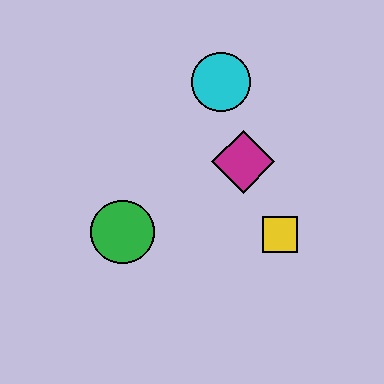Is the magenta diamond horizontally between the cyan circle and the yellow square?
Yes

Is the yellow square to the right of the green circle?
Yes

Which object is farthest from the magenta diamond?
The green circle is farthest from the magenta diamond.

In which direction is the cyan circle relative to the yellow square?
The cyan circle is above the yellow square.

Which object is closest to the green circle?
The magenta diamond is closest to the green circle.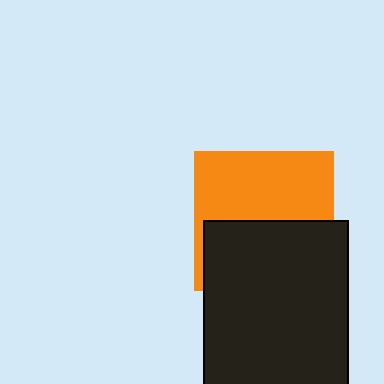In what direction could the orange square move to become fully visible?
The orange square could move up. That would shift it out from behind the black rectangle entirely.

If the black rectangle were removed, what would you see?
You would see the complete orange square.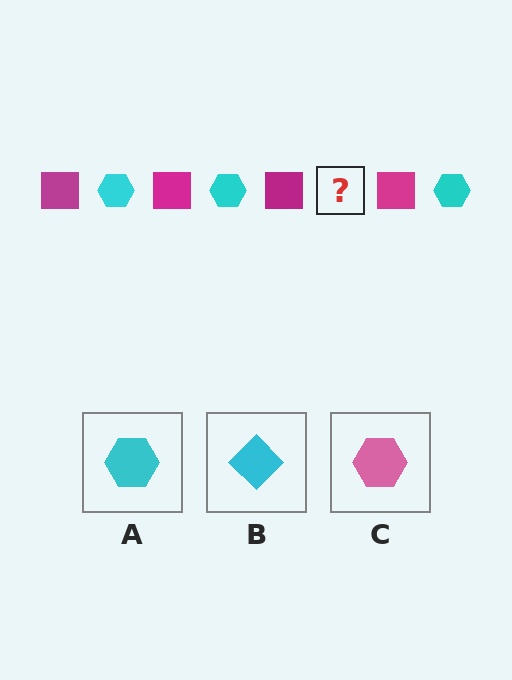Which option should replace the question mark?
Option A.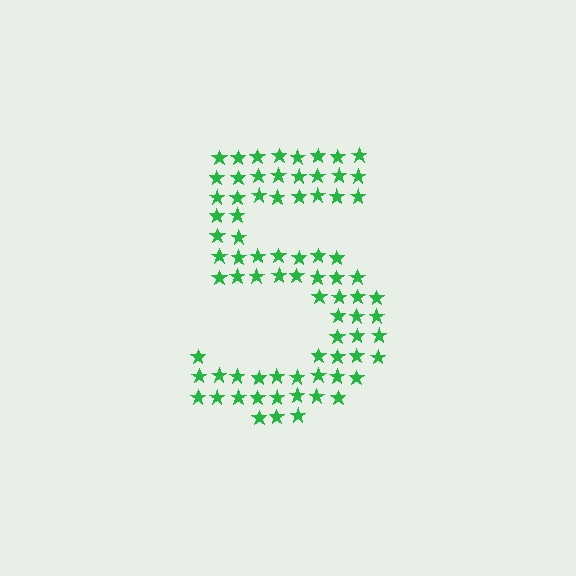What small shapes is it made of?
It is made of small stars.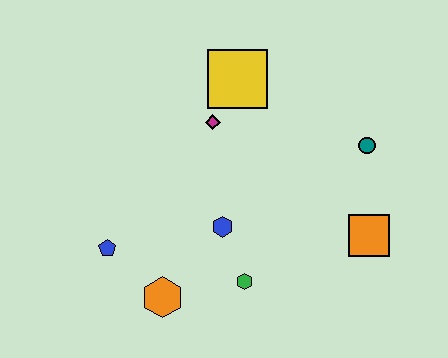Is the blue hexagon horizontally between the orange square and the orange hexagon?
Yes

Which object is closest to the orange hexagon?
The blue pentagon is closest to the orange hexagon.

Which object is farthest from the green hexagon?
The yellow square is farthest from the green hexagon.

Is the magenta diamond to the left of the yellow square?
Yes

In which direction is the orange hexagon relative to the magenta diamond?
The orange hexagon is below the magenta diamond.